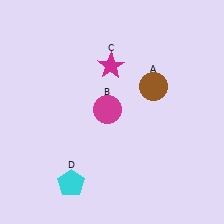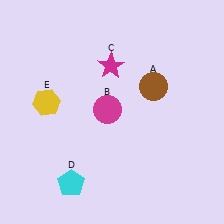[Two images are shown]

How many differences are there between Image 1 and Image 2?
There is 1 difference between the two images.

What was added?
A yellow hexagon (E) was added in Image 2.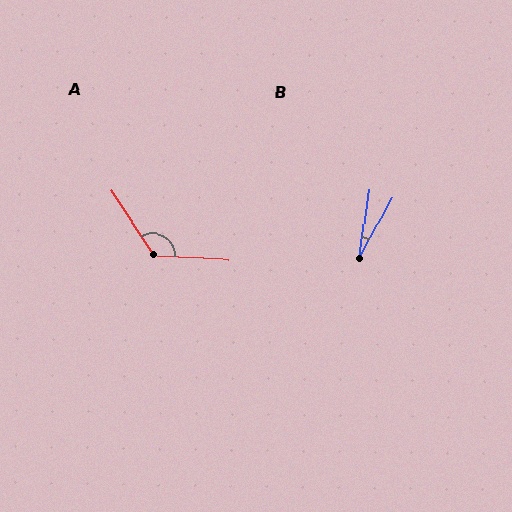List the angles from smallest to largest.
B (20°), A (127°).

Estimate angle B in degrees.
Approximately 20 degrees.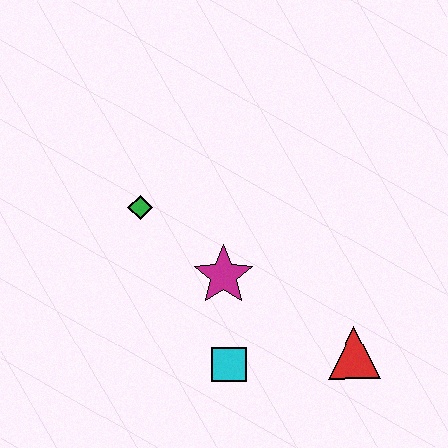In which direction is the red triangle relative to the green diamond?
The red triangle is to the right of the green diamond.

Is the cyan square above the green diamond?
No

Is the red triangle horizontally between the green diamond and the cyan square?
No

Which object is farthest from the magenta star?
The red triangle is farthest from the magenta star.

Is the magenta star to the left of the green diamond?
No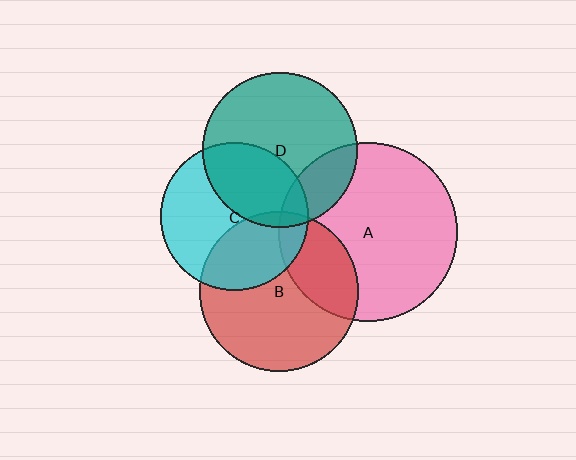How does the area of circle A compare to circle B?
Approximately 1.3 times.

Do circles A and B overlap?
Yes.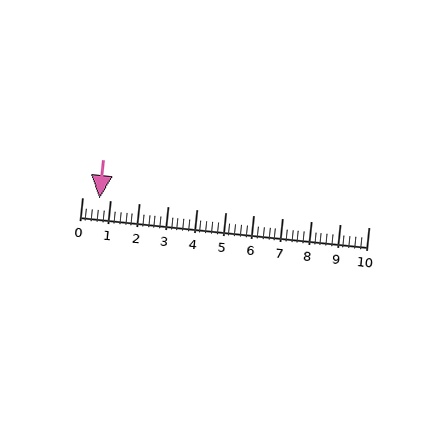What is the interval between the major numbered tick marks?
The major tick marks are spaced 1 units apart.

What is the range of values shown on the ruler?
The ruler shows values from 0 to 10.